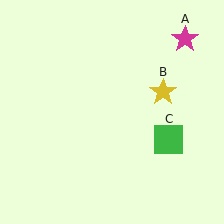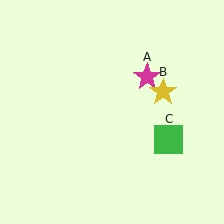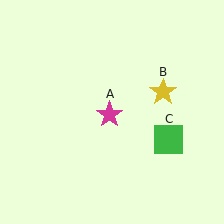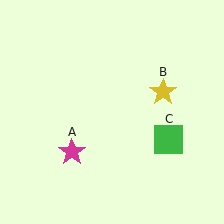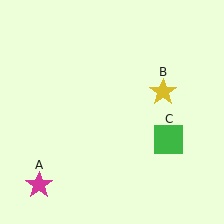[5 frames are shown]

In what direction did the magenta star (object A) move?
The magenta star (object A) moved down and to the left.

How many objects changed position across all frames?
1 object changed position: magenta star (object A).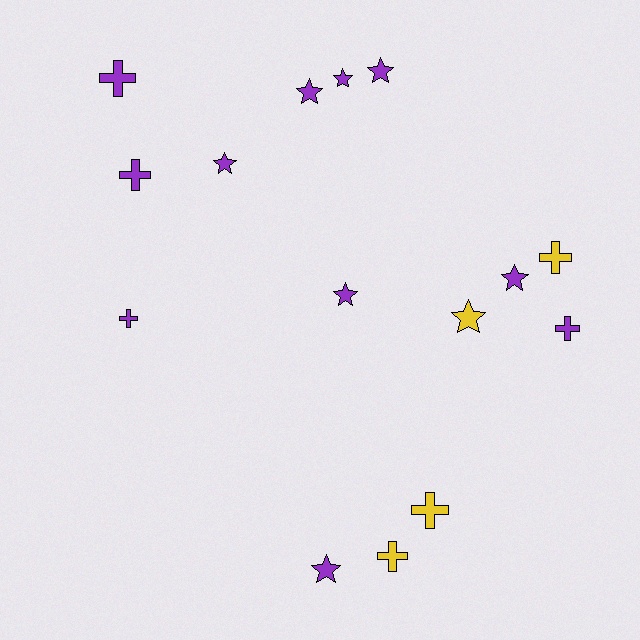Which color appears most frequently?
Purple, with 11 objects.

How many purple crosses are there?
There are 4 purple crosses.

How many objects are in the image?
There are 15 objects.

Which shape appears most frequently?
Star, with 8 objects.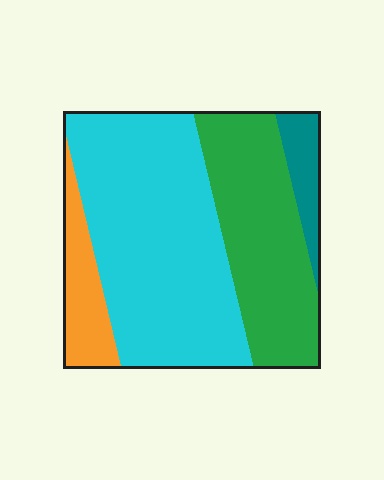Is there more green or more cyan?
Cyan.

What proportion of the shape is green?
Green covers around 30% of the shape.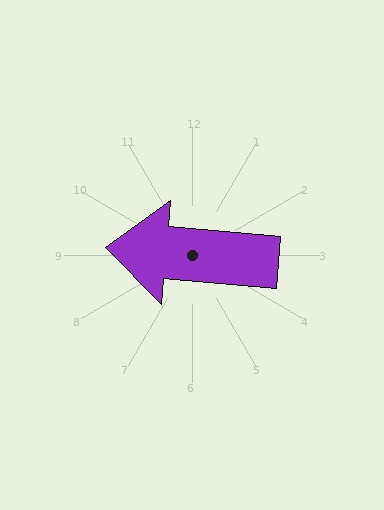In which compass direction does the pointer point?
West.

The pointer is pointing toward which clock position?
Roughly 9 o'clock.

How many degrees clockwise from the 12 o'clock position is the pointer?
Approximately 275 degrees.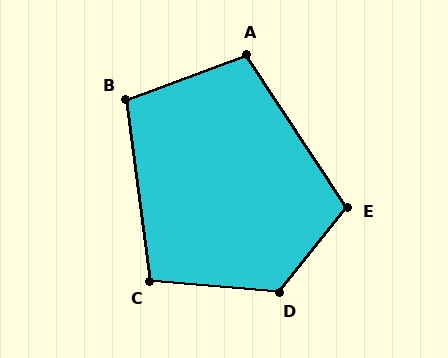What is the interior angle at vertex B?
Approximately 103 degrees (obtuse).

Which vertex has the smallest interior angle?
C, at approximately 103 degrees.